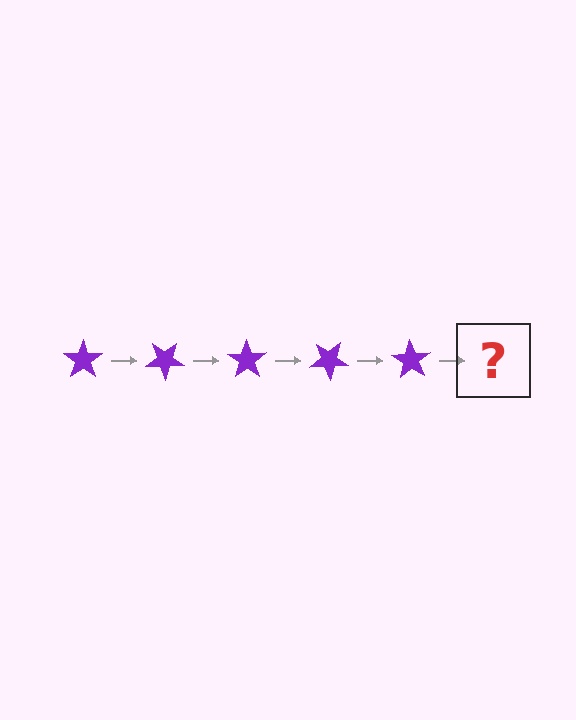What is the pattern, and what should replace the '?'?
The pattern is that the star rotates 35 degrees each step. The '?' should be a purple star rotated 175 degrees.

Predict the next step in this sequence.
The next step is a purple star rotated 175 degrees.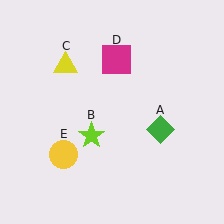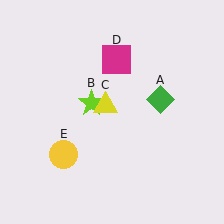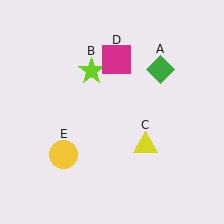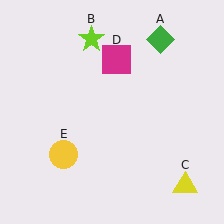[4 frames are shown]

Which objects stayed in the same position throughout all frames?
Magenta square (object D) and yellow circle (object E) remained stationary.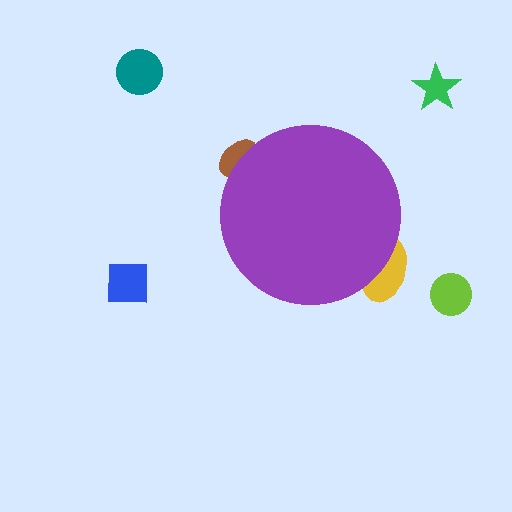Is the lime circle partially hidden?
No, the lime circle is fully visible.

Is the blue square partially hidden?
No, the blue square is fully visible.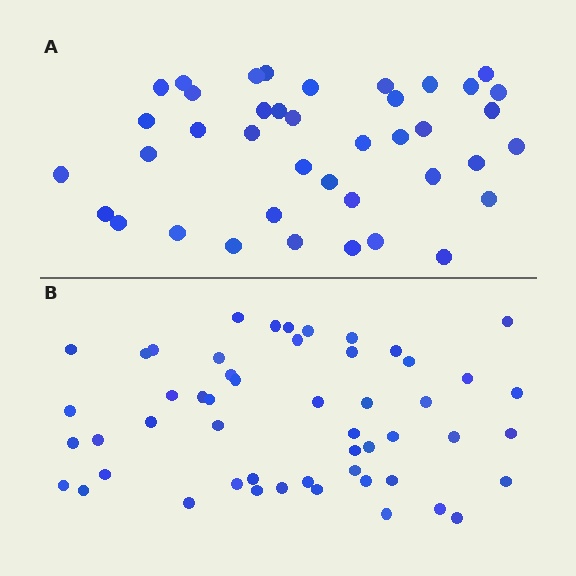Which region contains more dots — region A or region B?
Region B (the bottom region) has more dots.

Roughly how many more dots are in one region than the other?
Region B has roughly 12 or so more dots than region A.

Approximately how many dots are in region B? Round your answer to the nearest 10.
About 50 dots. (The exact count is 52, which rounds to 50.)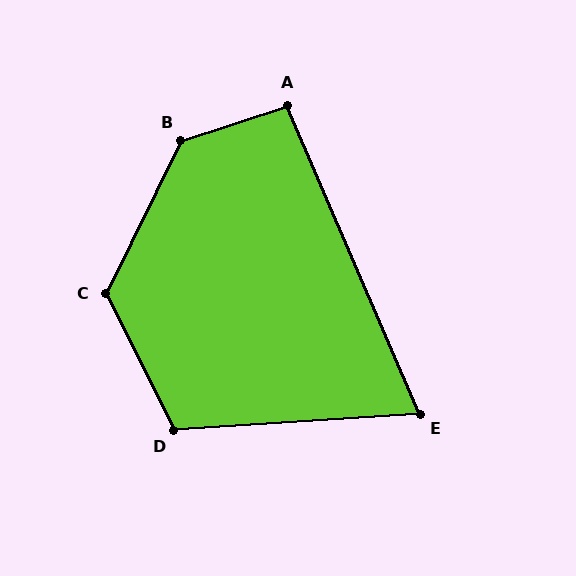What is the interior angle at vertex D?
Approximately 113 degrees (obtuse).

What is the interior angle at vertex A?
Approximately 95 degrees (obtuse).